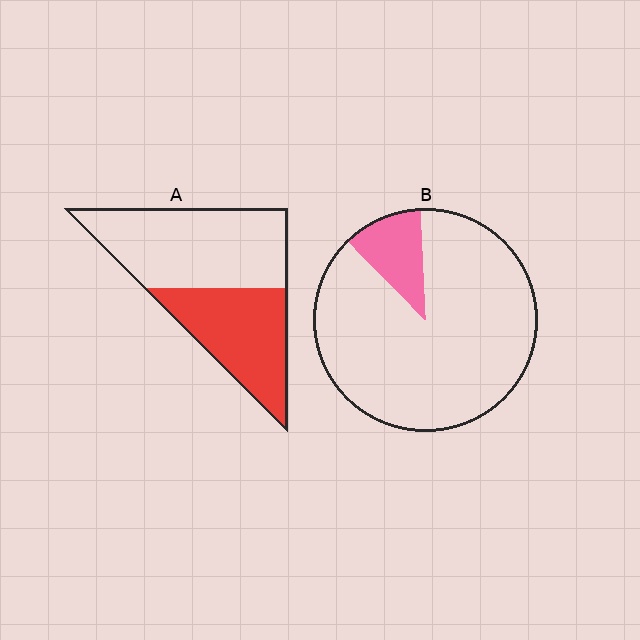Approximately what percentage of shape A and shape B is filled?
A is approximately 40% and B is approximately 10%.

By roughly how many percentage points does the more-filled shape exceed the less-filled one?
By roughly 30 percentage points (A over B).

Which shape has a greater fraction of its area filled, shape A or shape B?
Shape A.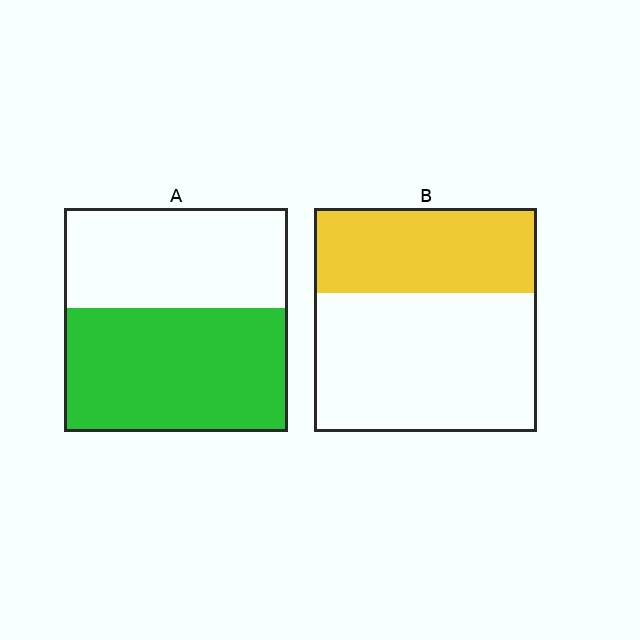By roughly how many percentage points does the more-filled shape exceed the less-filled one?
By roughly 15 percentage points (A over B).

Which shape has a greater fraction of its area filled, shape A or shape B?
Shape A.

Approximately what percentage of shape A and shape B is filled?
A is approximately 55% and B is approximately 40%.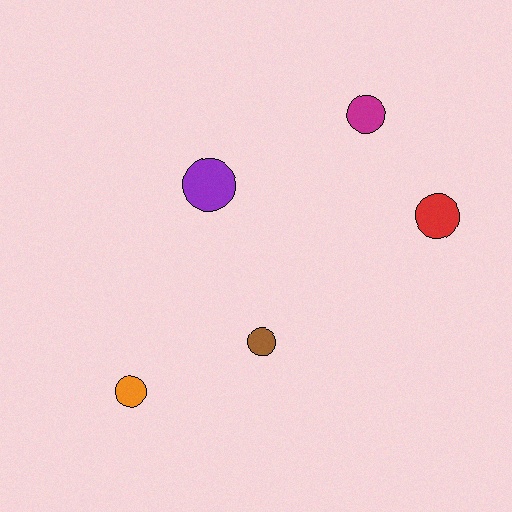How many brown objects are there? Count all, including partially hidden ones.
There is 1 brown object.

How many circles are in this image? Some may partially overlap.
There are 5 circles.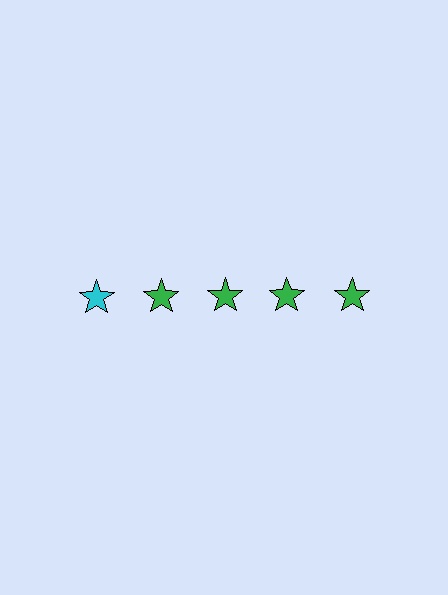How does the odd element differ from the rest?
It has a different color: cyan instead of green.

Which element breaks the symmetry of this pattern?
The cyan star in the top row, leftmost column breaks the symmetry. All other shapes are green stars.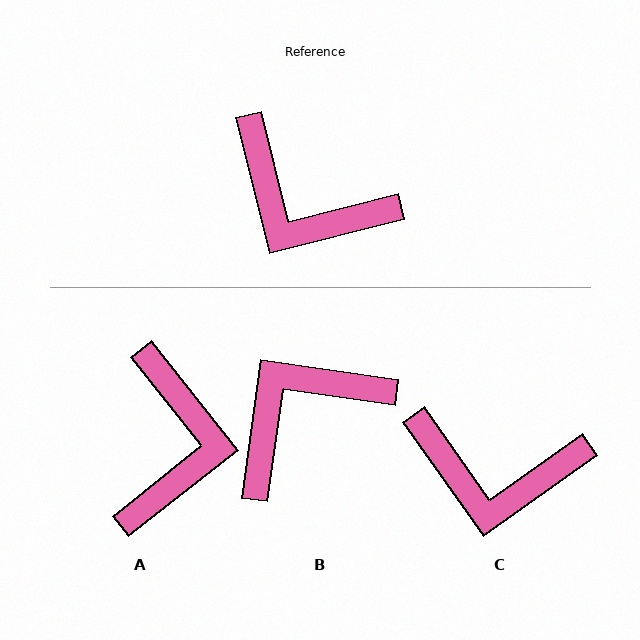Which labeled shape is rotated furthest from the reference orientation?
A, about 114 degrees away.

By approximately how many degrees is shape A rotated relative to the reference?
Approximately 114 degrees counter-clockwise.